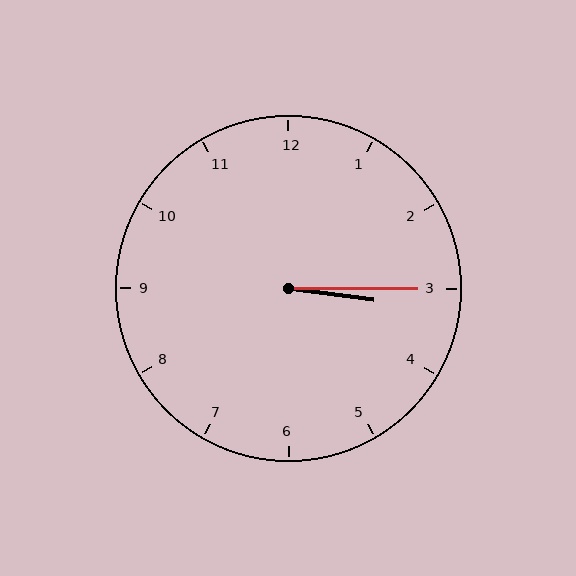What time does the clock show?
3:15.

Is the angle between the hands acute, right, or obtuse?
It is acute.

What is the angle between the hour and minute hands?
Approximately 8 degrees.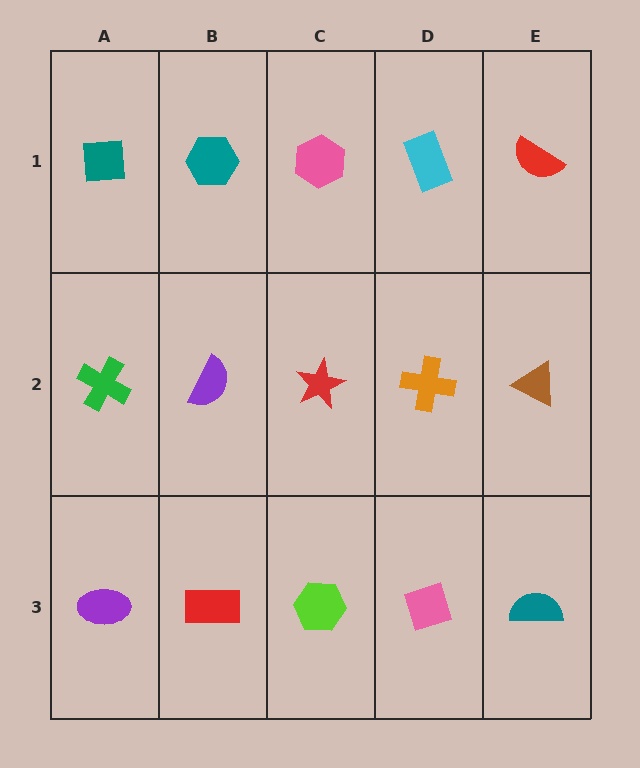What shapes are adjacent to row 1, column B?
A purple semicircle (row 2, column B), a teal square (row 1, column A), a pink hexagon (row 1, column C).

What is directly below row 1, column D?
An orange cross.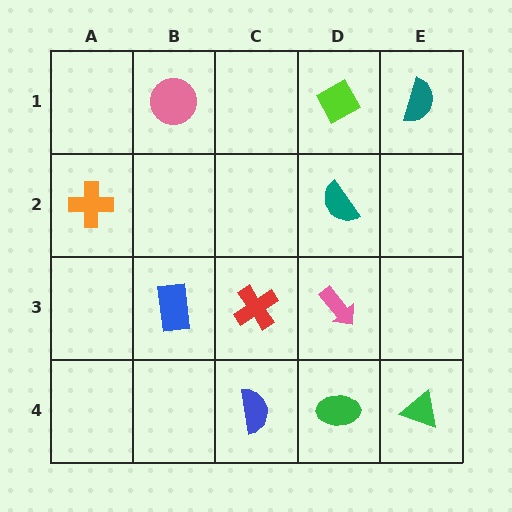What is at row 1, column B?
A pink circle.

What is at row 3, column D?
A pink arrow.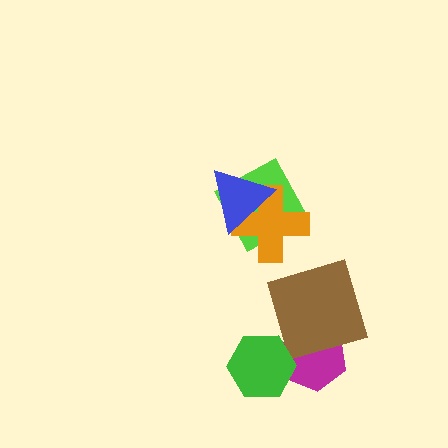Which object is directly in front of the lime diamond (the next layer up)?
The orange cross is directly in front of the lime diamond.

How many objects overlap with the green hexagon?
1 object overlaps with the green hexagon.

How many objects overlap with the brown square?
1 object overlaps with the brown square.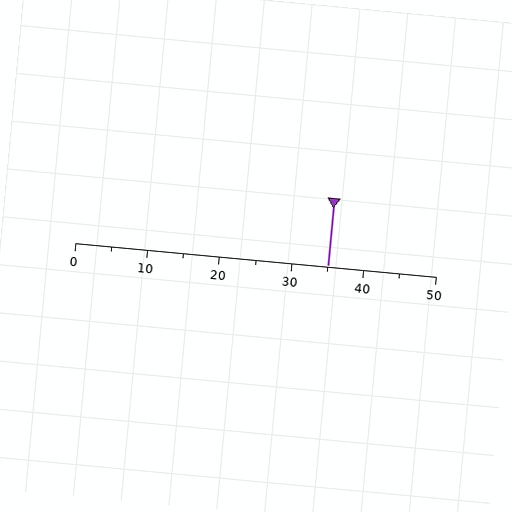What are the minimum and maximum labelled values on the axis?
The axis runs from 0 to 50.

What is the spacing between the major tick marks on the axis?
The major ticks are spaced 10 apart.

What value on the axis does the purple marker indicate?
The marker indicates approximately 35.